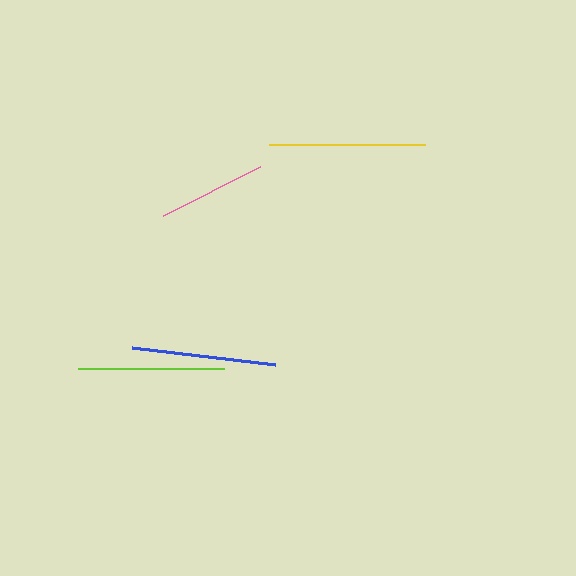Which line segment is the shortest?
The pink line is the shortest at approximately 109 pixels.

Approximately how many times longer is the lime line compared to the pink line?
The lime line is approximately 1.3 times the length of the pink line.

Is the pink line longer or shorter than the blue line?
The blue line is longer than the pink line.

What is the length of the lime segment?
The lime segment is approximately 146 pixels long.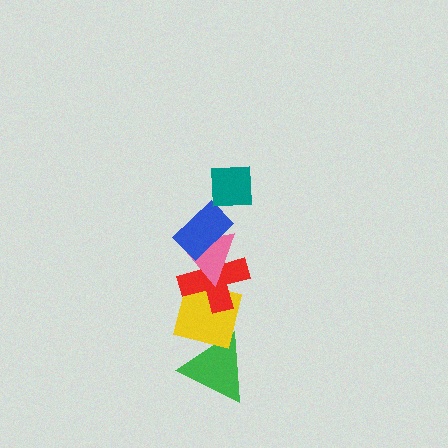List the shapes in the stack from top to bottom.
From top to bottom: the teal square, the blue rectangle, the pink triangle, the red cross, the yellow square, the green triangle.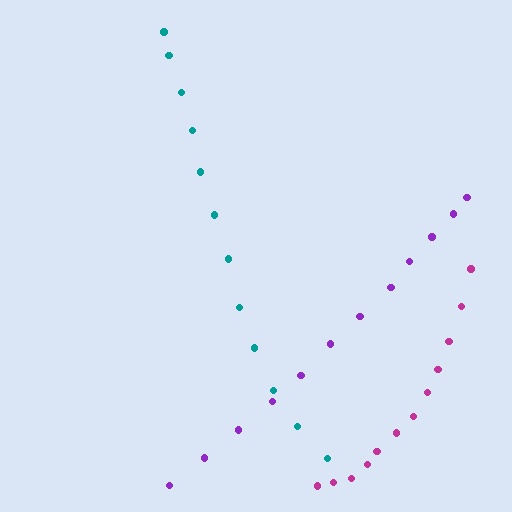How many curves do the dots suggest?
There are 3 distinct paths.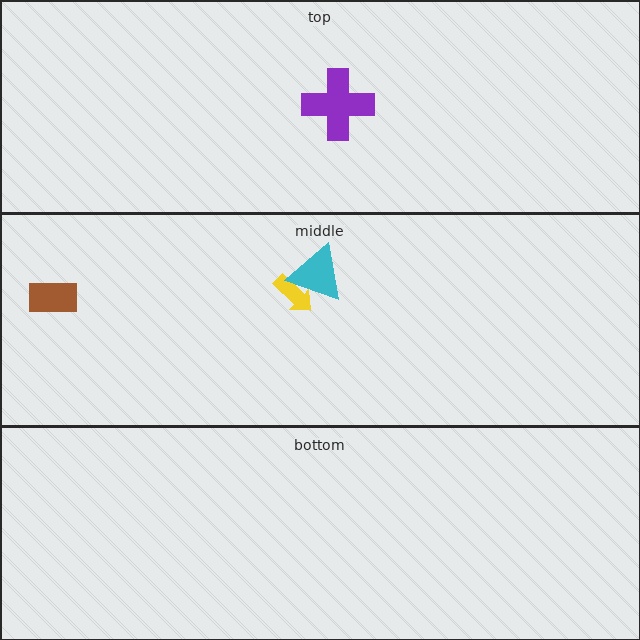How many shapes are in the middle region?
3.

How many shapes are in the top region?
1.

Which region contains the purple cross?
The top region.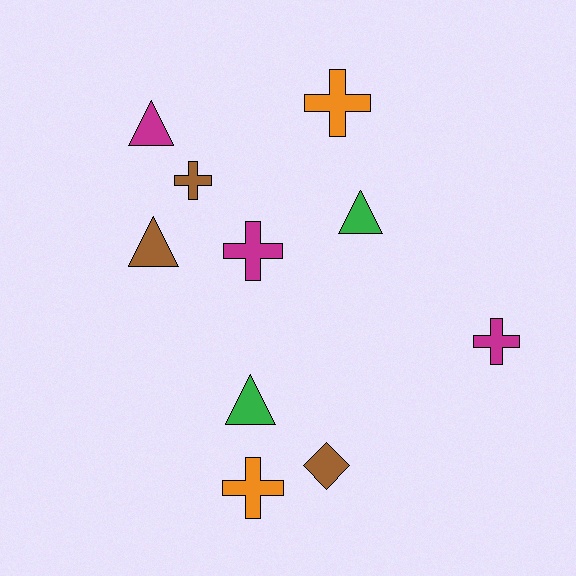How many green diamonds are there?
There are no green diamonds.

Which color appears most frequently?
Brown, with 3 objects.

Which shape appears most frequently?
Cross, with 5 objects.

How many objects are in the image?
There are 10 objects.